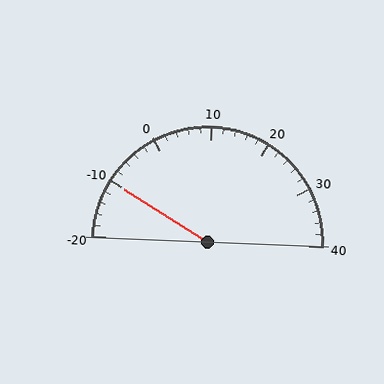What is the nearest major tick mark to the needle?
The nearest major tick mark is -10.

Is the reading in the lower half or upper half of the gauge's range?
The reading is in the lower half of the range (-20 to 40).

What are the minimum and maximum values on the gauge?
The gauge ranges from -20 to 40.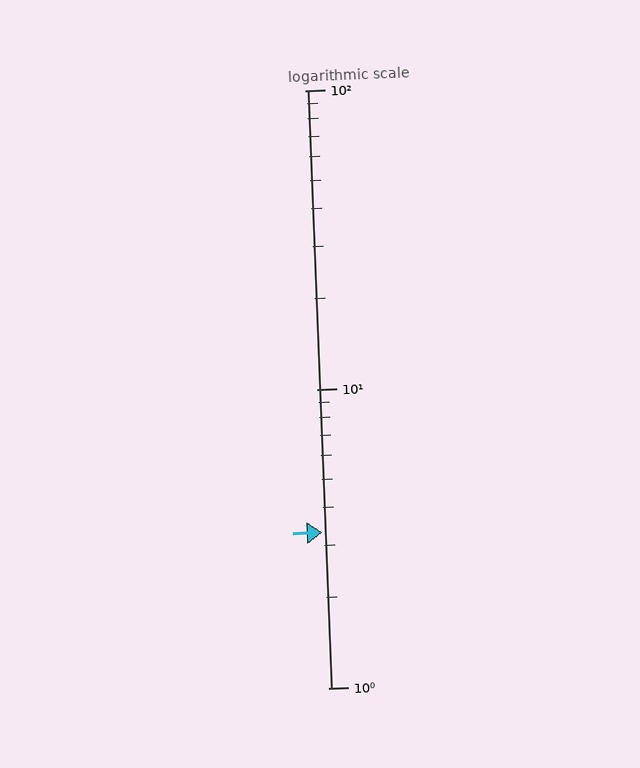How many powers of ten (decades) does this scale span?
The scale spans 2 decades, from 1 to 100.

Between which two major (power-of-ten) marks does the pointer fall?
The pointer is between 1 and 10.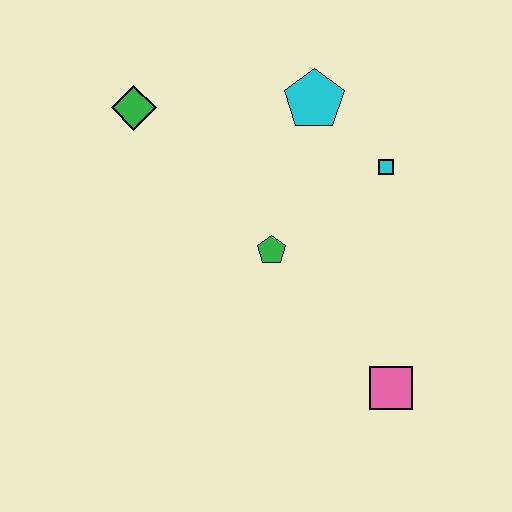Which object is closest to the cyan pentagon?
The cyan square is closest to the cyan pentagon.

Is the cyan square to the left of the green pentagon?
No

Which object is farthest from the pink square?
The green diamond is farthest from the pink square.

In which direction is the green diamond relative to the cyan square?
The green diamond is to the left of the cyan square.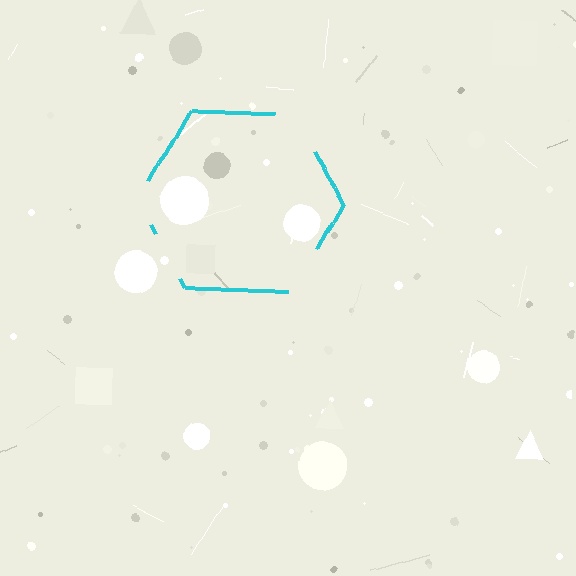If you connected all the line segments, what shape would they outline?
They would outline a hexagon.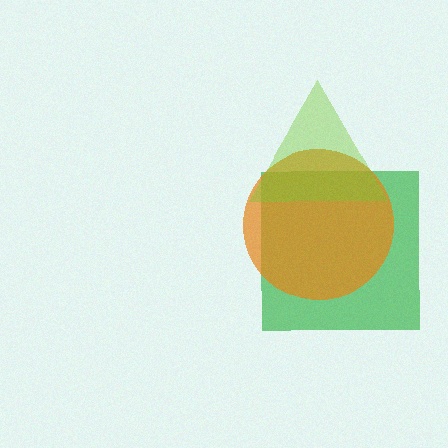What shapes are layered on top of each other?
The layered shapes are: a green square, an orange circle, a lime triangle.